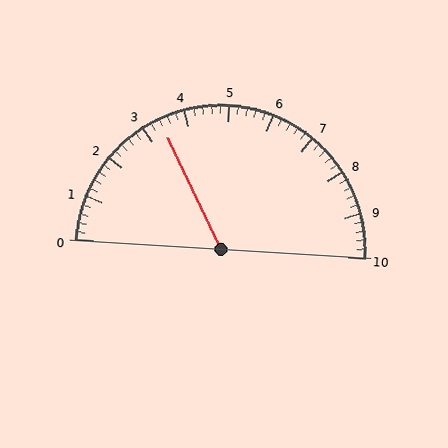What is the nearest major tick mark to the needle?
The nearest major tick mark is 3.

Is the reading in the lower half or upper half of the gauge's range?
The reading is in the lower half of the range (0 to 10).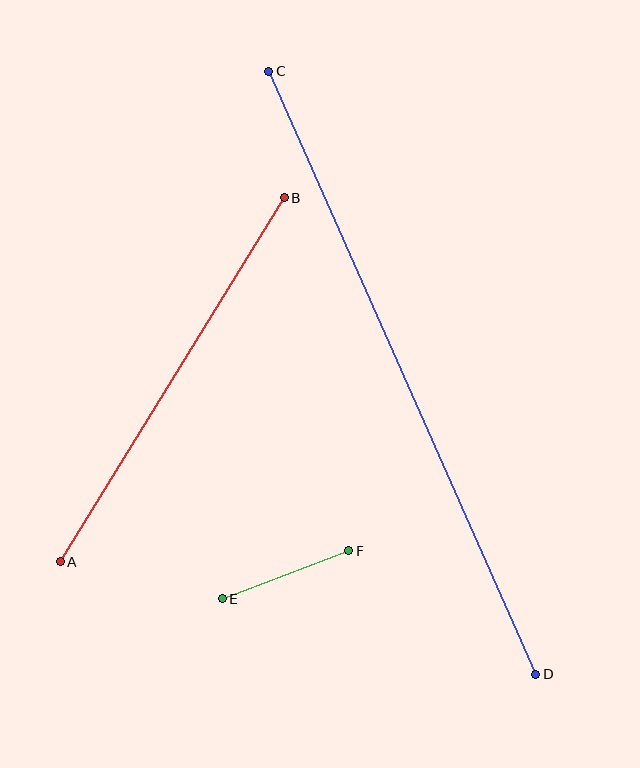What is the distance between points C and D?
The distance is approximately 659 pixels.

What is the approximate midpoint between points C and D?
The midpoint is at approximately (402, 373) pixels.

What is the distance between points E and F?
The distance is approximately 135 pixels.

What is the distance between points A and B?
The distance is approximately 427 pixels.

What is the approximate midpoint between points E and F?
The midpoint is at approximately (285, 575) pixels.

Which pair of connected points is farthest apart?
Points C and D are farthest apart.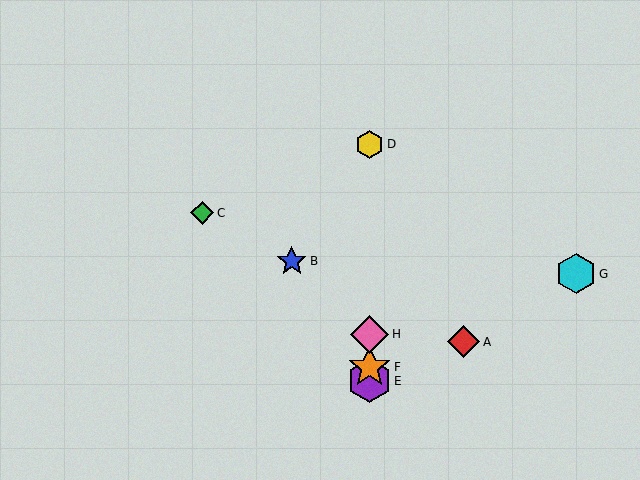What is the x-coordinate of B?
Object B is at x≈292.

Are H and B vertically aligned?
No, H is at x≈370 and B is at x≈292.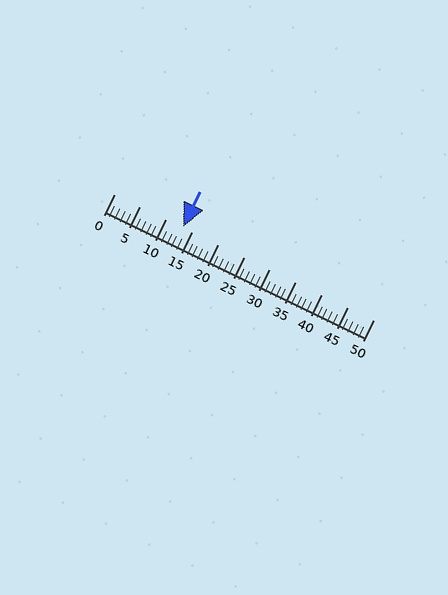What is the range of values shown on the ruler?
The ruler shows values from 0 to 50.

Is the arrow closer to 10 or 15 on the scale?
The arrow is closer to 15.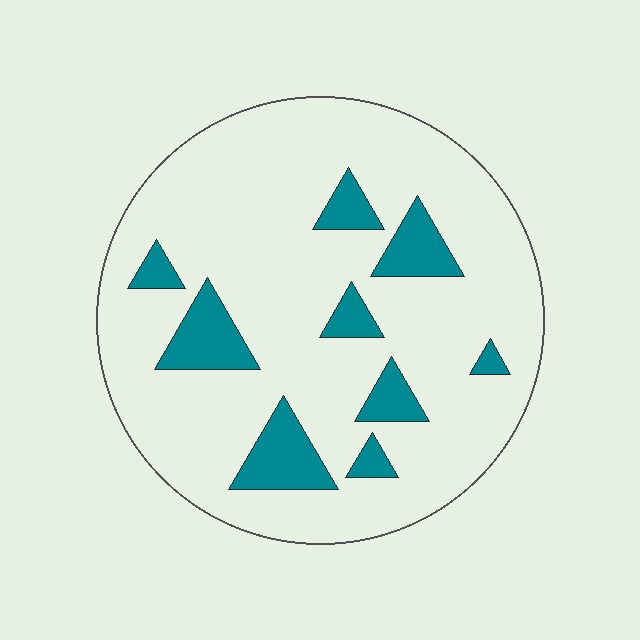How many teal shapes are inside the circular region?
9.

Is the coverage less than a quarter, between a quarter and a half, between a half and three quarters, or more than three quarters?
Less than a quarter.